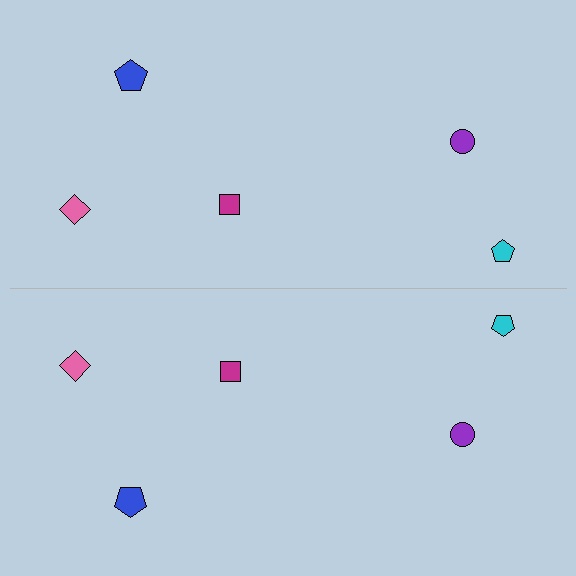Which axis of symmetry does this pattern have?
The pattern has a horizontal axis of symmetry running through the center of the image.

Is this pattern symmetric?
Yes, this pattern has bilateral (reflection) symmetry.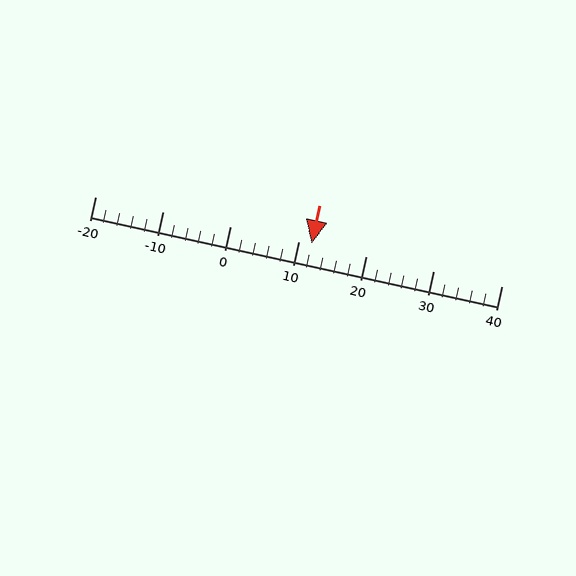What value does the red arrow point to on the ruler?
The red arrow points to approximately 12.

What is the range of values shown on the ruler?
The ruler shows values from -20 to 40.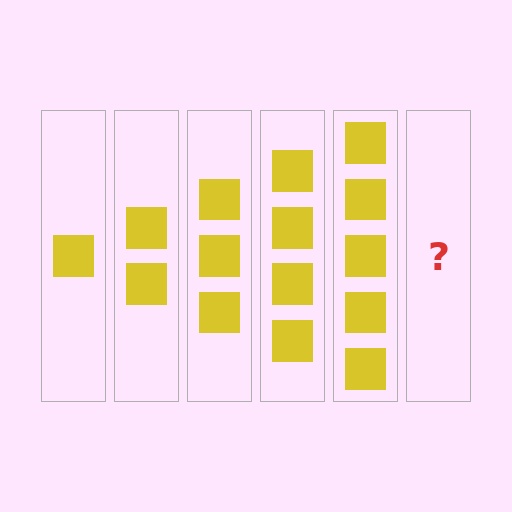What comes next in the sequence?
The next element should be 6 squares.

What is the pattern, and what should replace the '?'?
The pattern is that each step adds one more square. The '?' should be 6 squares.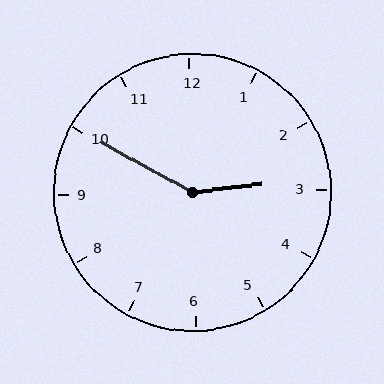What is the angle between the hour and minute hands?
Approximately 145 degrees.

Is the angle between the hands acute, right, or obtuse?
It is obtuse.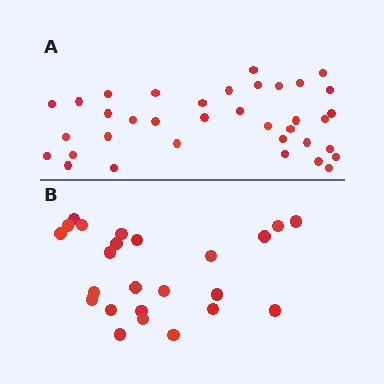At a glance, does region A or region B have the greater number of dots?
Region A (the top region) has more dots.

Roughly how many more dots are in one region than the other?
Region A has roughly 12 or so more dots than region B.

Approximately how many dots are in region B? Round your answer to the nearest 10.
About 20 dots. (The exact count is 24, which rounds to 20.)